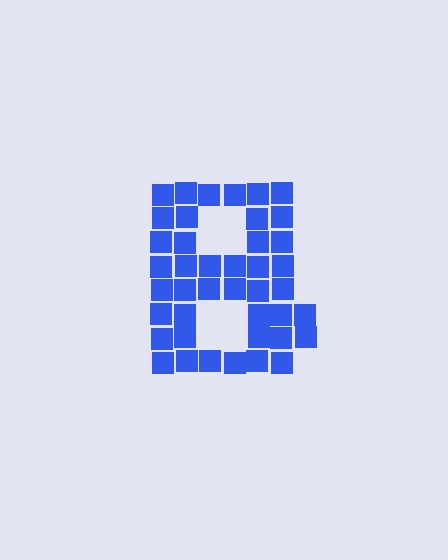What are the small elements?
The small elements are squares.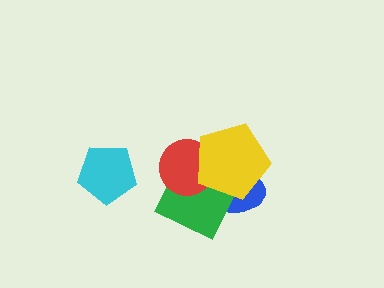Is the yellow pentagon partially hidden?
No, no other shape covers it.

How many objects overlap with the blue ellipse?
3 objects overlap with the blue ellipse.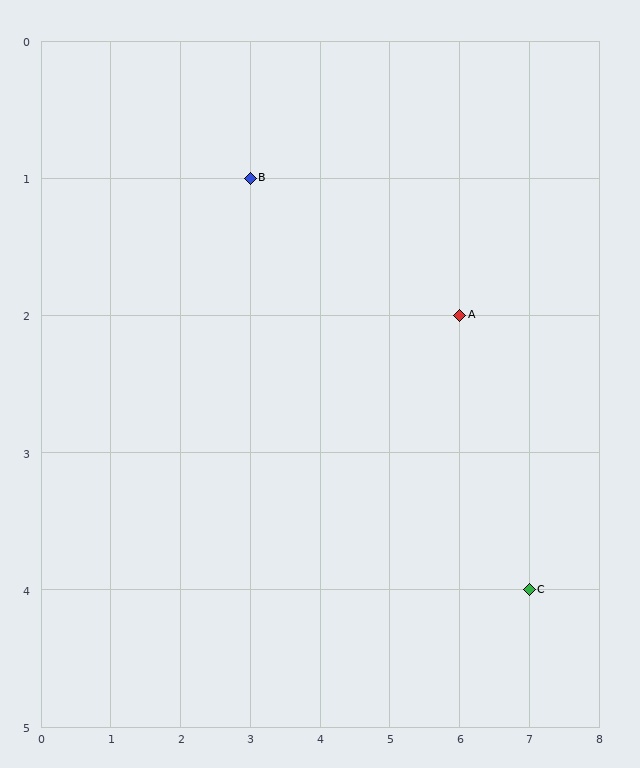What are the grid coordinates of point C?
Point C is at grid coordinates (7, 4).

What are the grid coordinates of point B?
Point B is at grid coordinates (3, 1).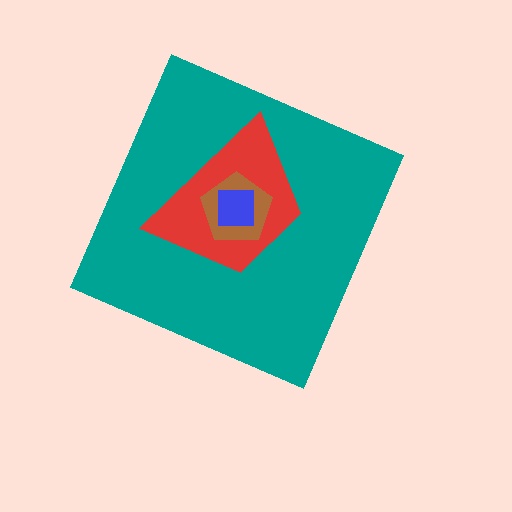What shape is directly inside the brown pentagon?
The blue square.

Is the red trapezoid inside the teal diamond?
Yes.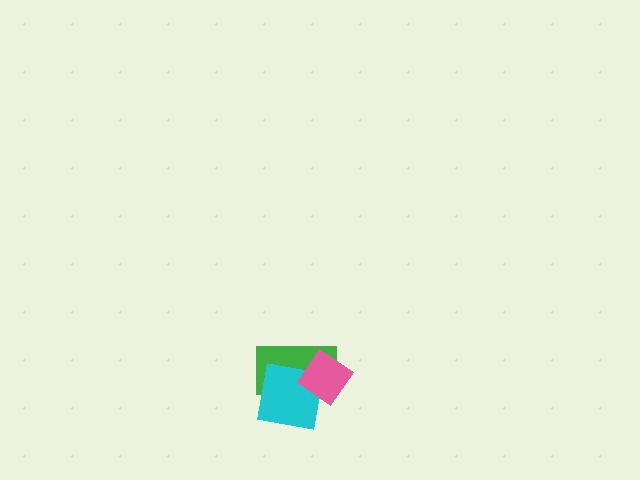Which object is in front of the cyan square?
The pink diamond is in front of the cyan square.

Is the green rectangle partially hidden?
Yes, it is partially covered by another shape.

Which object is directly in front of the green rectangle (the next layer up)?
The cyan square is directly in front of the green rectangle.